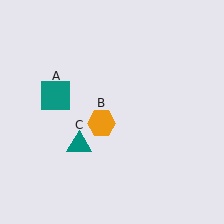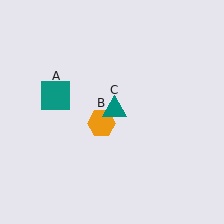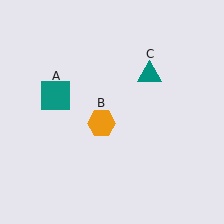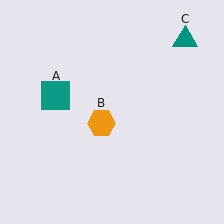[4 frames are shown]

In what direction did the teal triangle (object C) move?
The teal triangle (object C) moved up and to the right.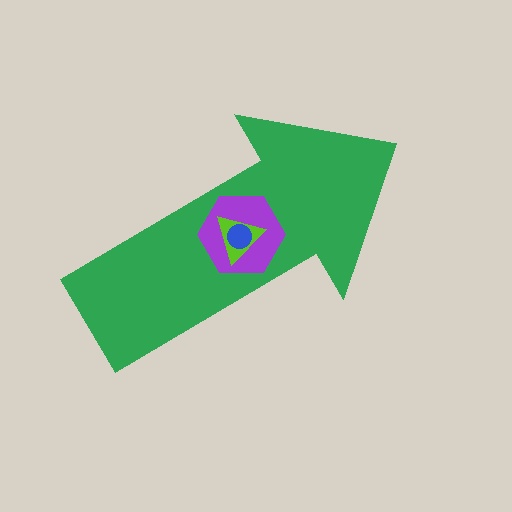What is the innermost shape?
The blue circle.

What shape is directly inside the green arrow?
The purple hexagon.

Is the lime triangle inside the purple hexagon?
Yes.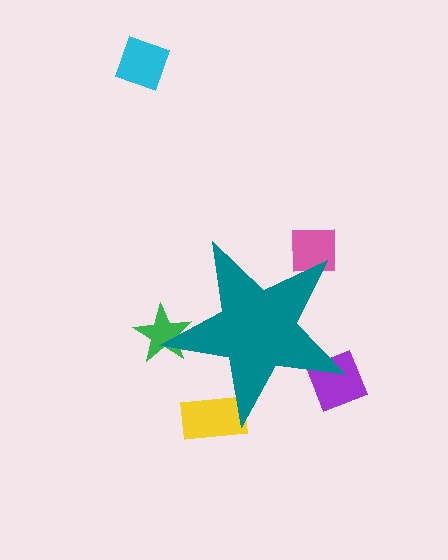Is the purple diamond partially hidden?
Yes, the purple diamond is partially hidden behind the teal star.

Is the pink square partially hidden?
Yes, the pink square is partially hidden behind the teal star.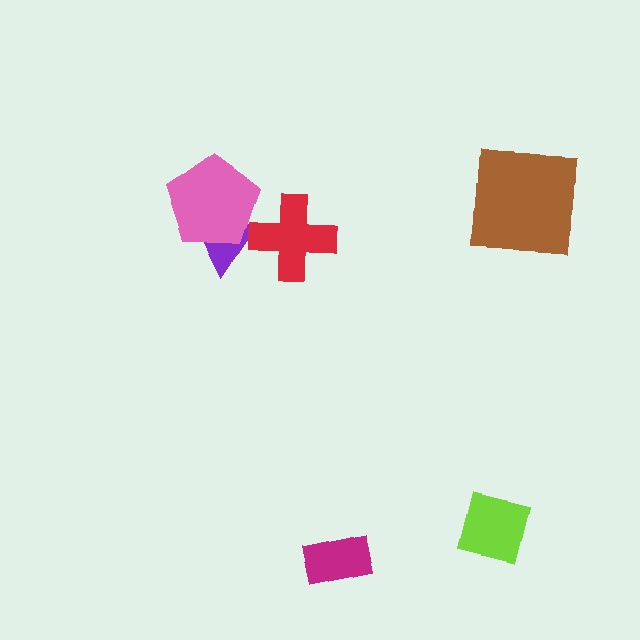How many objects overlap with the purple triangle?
2 objects overlap with the purple triangle.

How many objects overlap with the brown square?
0 objects overlap with the brown square.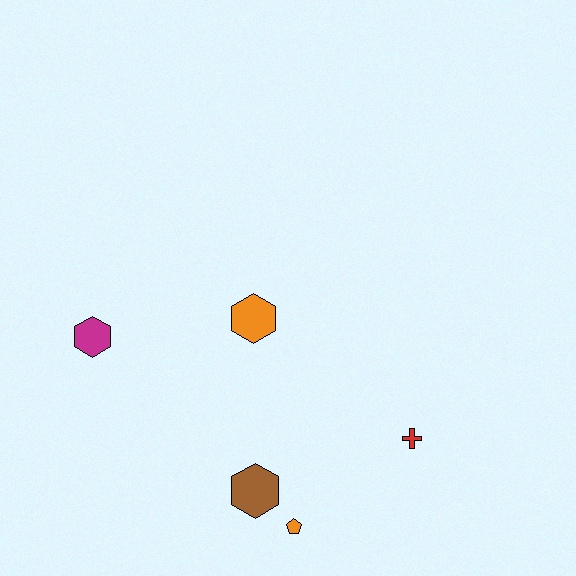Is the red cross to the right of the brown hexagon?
Yes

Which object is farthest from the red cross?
The magenta hexagon is farthest from the red cross.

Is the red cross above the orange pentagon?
Yes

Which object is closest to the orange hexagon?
The magenta hexagon is closest to the orange hexagon.